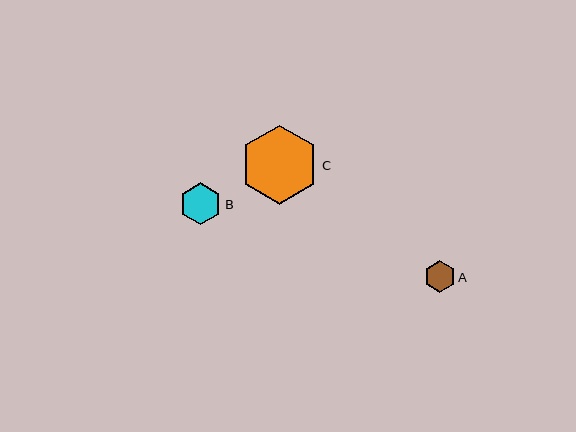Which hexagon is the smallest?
Hexagon A is the smallest with a size of approximately 31 pixels.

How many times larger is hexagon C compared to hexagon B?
Hexagon C is approximately 1.9 times the size of hexagon B.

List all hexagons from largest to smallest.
From largest to smallest: C, B, A.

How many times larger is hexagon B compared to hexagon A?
Hexagon B is approximately 1.3 times the size of hexagon A.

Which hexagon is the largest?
Hexagon C is the largest with a size of approximately 79 pixels.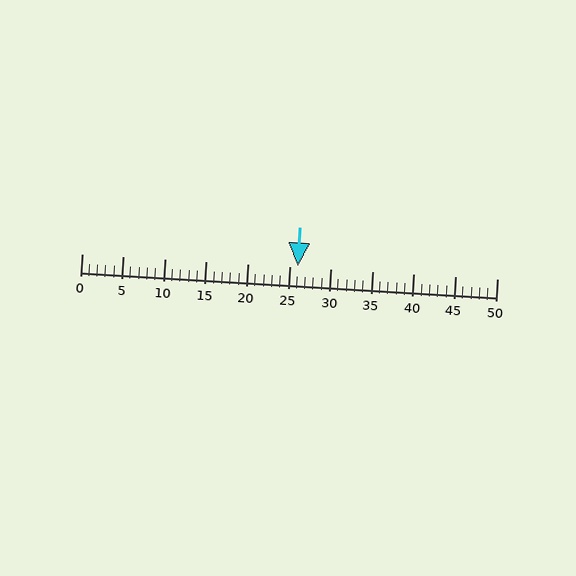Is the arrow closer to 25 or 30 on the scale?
The arrow is closer to 25.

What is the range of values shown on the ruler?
The ruler shows values from 0 to 50.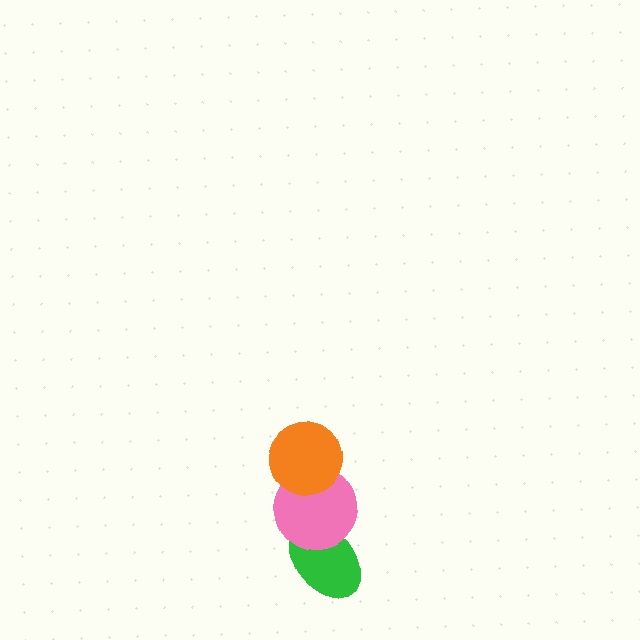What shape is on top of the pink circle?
The orange circle is on top of the pink circle.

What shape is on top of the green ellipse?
The pink circle is on top of the green ellipse.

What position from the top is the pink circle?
The pink circle is 2nd from the top.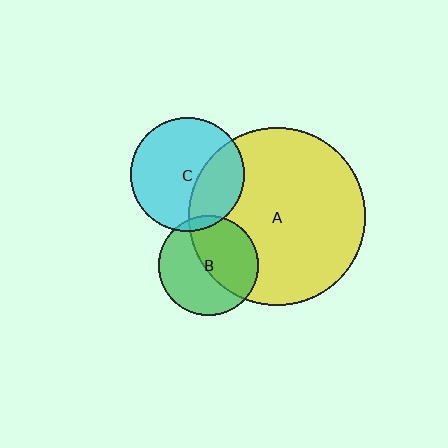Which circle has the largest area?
Circle A (yellow).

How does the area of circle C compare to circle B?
Approximately 1.3 times.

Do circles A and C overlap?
Yes.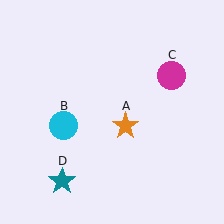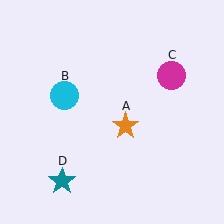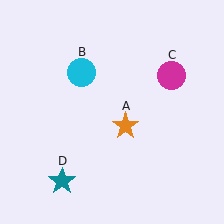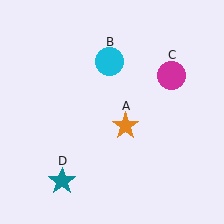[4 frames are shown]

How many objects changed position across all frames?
1 object changed position: cyan circle (object B).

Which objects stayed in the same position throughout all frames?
Orange star (object A) and magenta circle (object C) and teal star (object D) remained stationary.